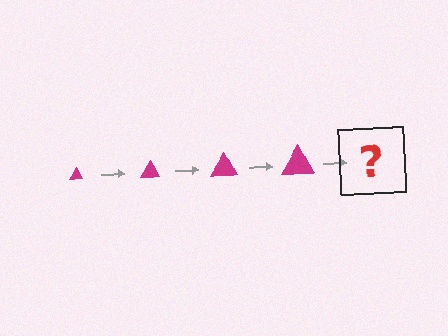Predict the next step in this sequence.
The next step is a magenta triangle, larger than the previous one.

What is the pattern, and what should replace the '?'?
The pattern is that the triangle gets progressively larger each step. The '?' should be a magenta triangle, larger than the previous one.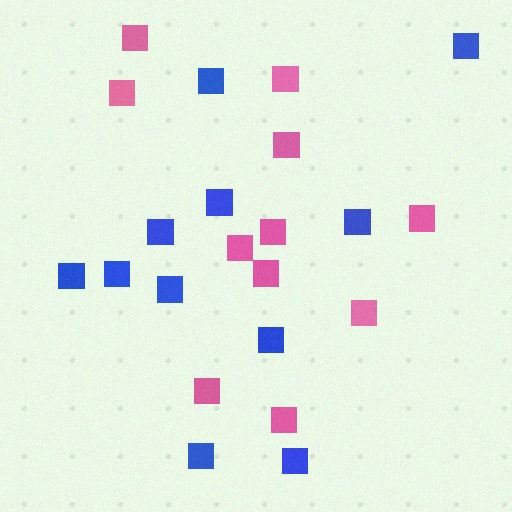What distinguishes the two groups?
There are 2 groups: one group of blue squares (11) and one group of pink squares (11).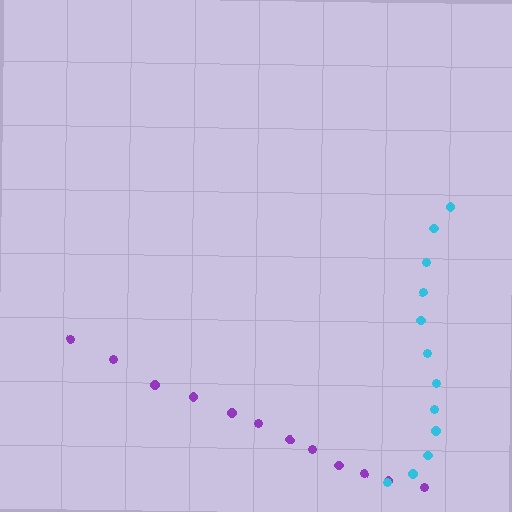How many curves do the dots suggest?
There are 2 distinct paths.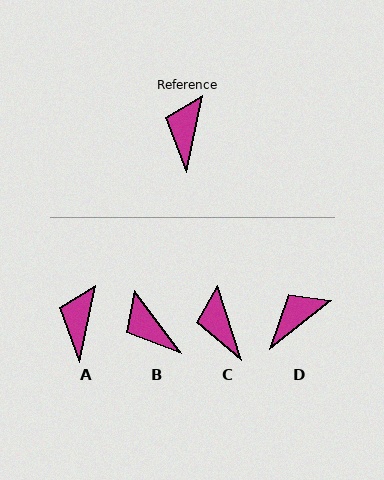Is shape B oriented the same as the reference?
No, it is off by about 49 degrees.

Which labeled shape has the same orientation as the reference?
A.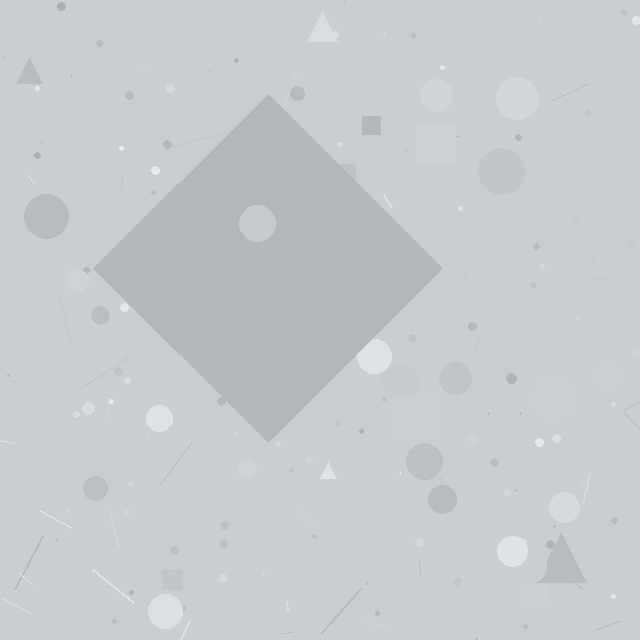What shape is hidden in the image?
A diamond is hidden in the image.